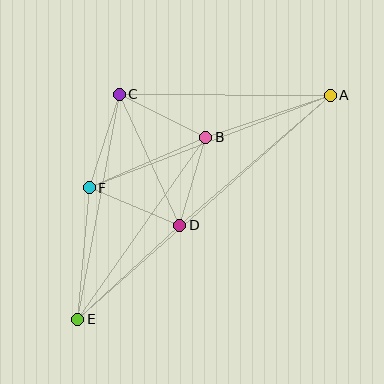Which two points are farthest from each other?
Points A and E are farthest from each other.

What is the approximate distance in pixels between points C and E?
The distance between C and E is approximately 229 pixels.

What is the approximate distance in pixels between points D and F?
The distance between D and F is approximately 98 pixels.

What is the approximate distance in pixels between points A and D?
The distance between A and D is approximately 199 pixels.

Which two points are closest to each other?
Points B and D are closest to each other.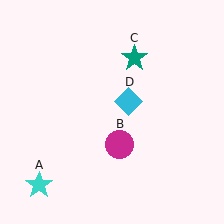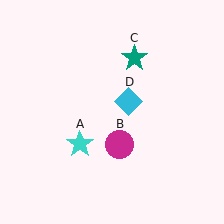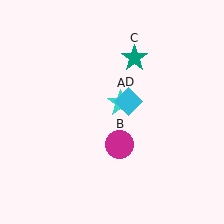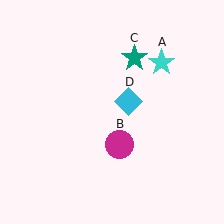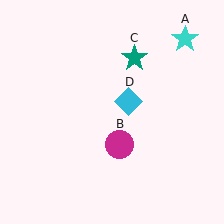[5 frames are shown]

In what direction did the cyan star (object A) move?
The cyan star (object A) moved up and to the right.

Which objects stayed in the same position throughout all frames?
Magenta circle (object B) and teal star (object C) and cyan diamond (object D) remained stationary.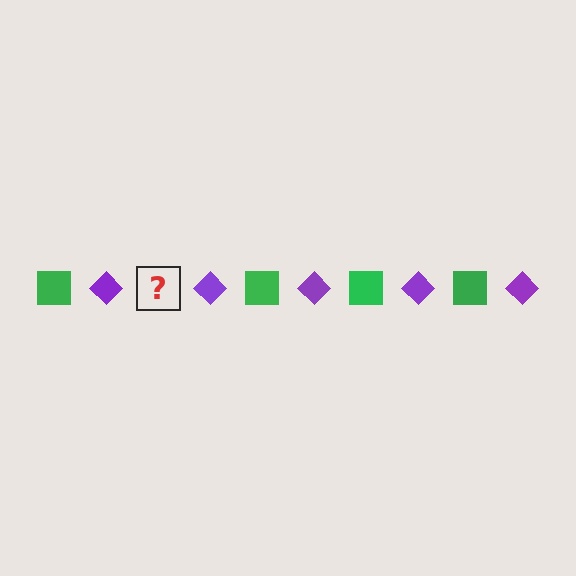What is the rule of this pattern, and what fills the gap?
The rule is that the pattern alternates between green square and purple diamond. The gap should be filled with a green square.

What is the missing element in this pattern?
The missing element is a green square.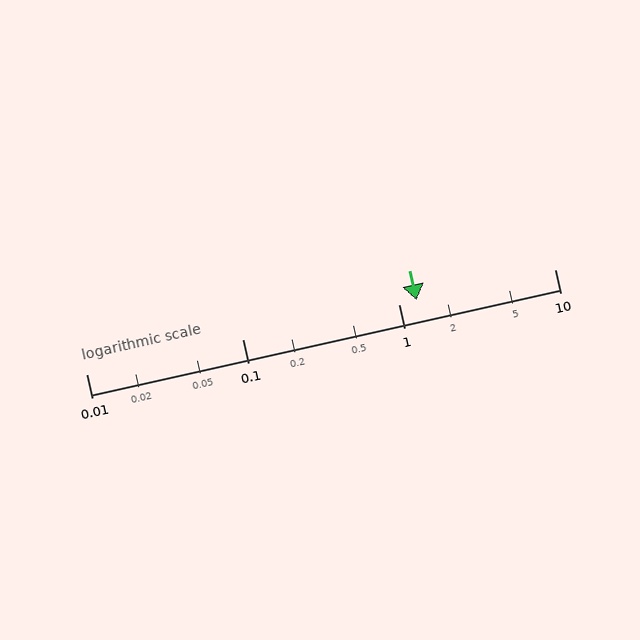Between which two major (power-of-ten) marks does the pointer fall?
The pointer is between 1 and 10.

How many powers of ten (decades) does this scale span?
The scale spans 3 decades, from 0.01 to 10.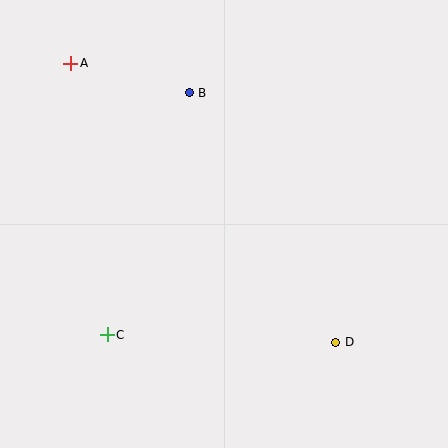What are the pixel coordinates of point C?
Point C is at (107, 335).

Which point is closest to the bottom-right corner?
Point D is closest to the bottom-right corner.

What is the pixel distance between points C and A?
The distance between C and A is 274 pixels.